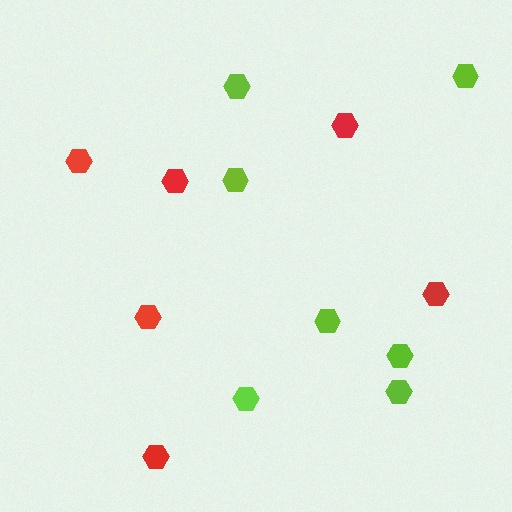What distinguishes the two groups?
There are 2 groups: one group of red hexagons (6) and one group of lime hexagons (7).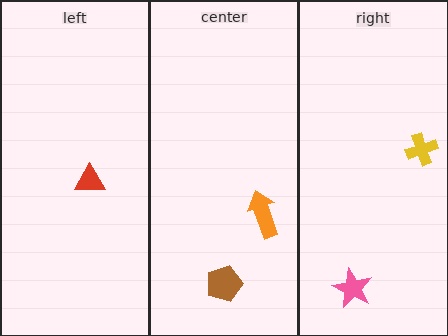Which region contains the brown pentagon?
The center region.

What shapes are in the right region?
The yellow cross, the pink star.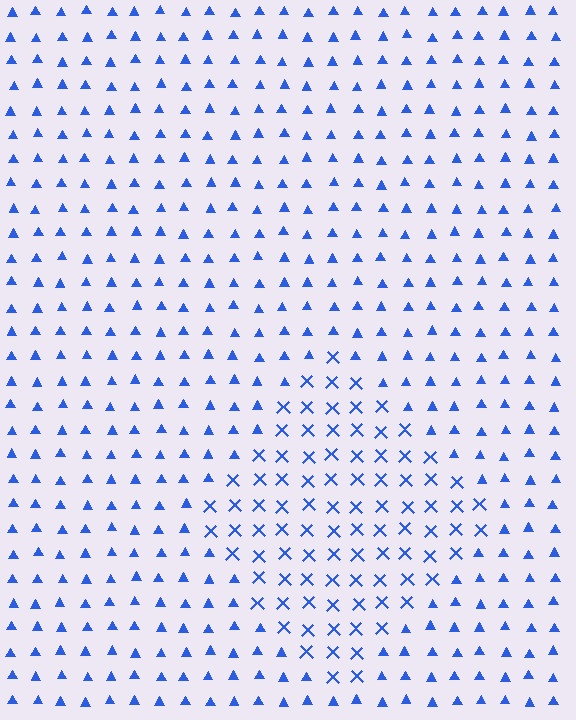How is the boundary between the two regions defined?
The boundary is defined by a change in element shape: X marks inside vs. triangles outside. All elements share the same color and spacing.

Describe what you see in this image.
The image is filled with small blue elements arranged in a uniform grid. A diamond-shaped region contains X marks, while the surrounding area contains triangles. The boundary is defined purely by the change in element shape.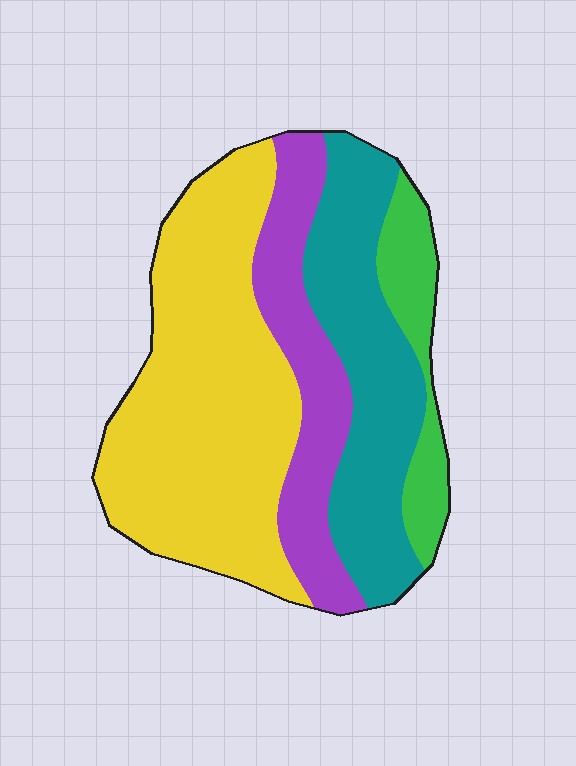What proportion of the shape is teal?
Teal covers 26% of the shape.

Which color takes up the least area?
Green, at roughly 10%.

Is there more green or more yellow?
Yellow.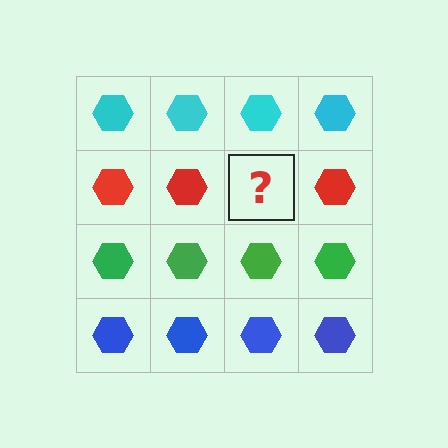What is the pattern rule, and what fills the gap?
The rule is that each row has a consistent color. The gap should be filled with a red hexagon.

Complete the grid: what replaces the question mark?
The question mark should be replaced with a red hexagon.